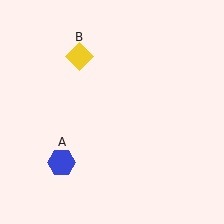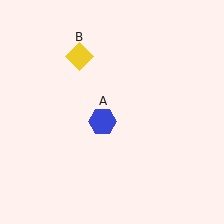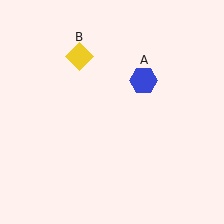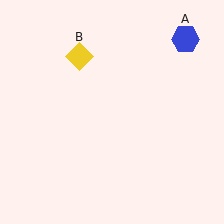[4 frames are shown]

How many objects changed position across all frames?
1 object changed position: blue hexagon (object A).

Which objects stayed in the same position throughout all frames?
Yellow diamond (object B) remained stationary.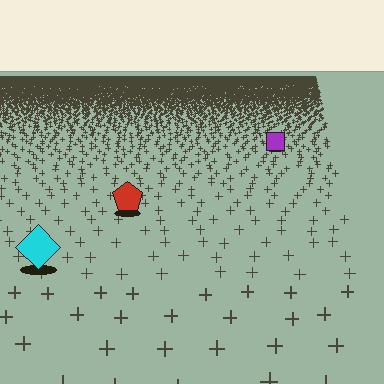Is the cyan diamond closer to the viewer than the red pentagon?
Yes. The cyan diamond is closer — you can tell from the texture gradient: the ground texture is coarser near it.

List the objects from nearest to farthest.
From nearest to farthest: the cyan diamond, the red pentagon, the purple square.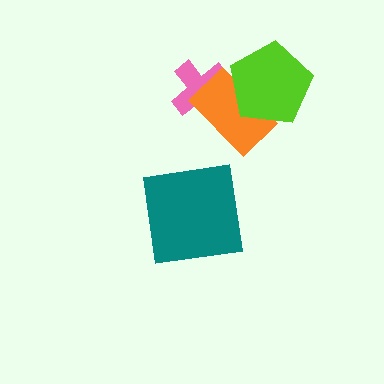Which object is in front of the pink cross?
The orange rectangle is in front of the pink cross.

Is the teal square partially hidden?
No, no other shape covers it.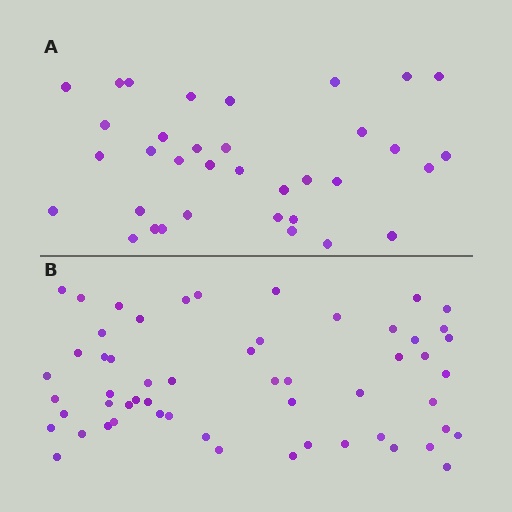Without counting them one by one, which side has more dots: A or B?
Region B (the bottom region) has more dots.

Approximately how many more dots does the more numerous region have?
Region B has approximately 20 more dots than region A.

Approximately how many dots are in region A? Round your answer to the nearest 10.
About 40 dots. (The exact count is 35, which rounds to 40.)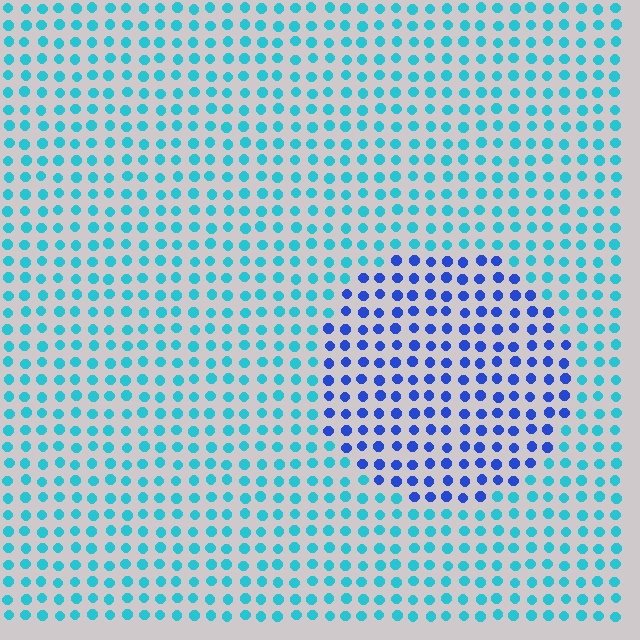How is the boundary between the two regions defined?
The boundary is defined purely by a slight shift in hue (about 44 degrees). Spacing, size, and orientation are identical on both sides.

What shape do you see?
I see a circle.